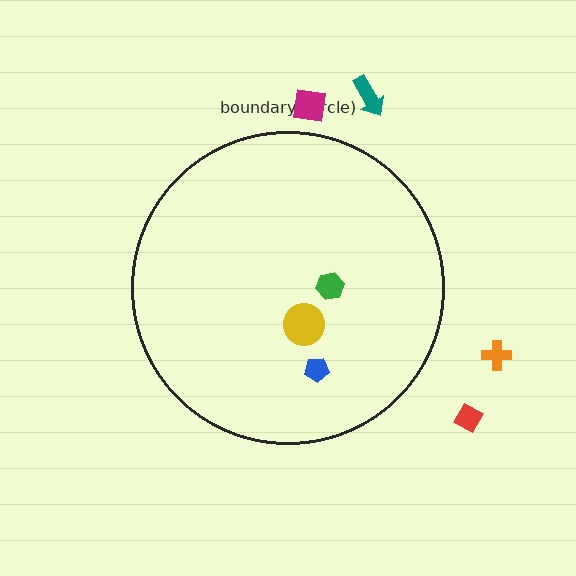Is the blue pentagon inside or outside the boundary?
Inside.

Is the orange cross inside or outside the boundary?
Outside.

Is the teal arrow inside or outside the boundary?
Outside.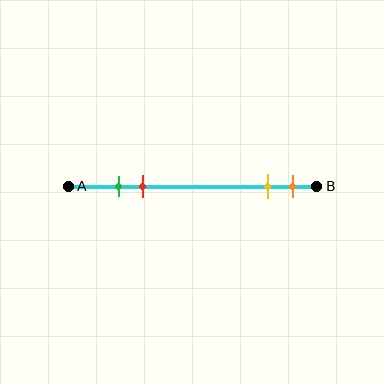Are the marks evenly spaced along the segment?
No, the marks are not evenly spaced.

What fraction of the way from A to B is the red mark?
The red mark is approximately 30% (0.3) of the way from A to B.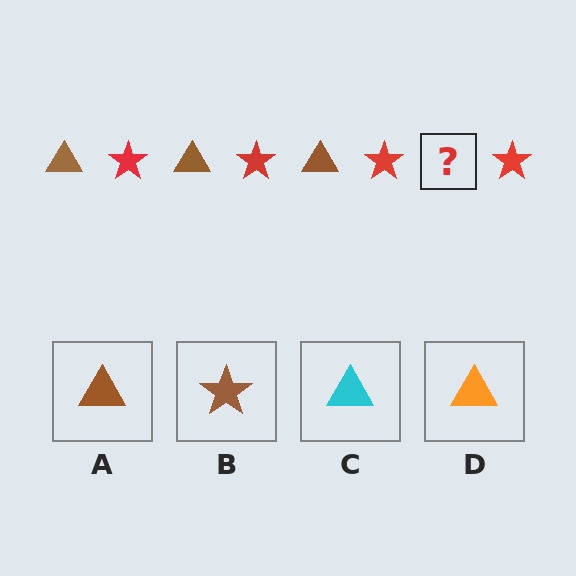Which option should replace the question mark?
Option A.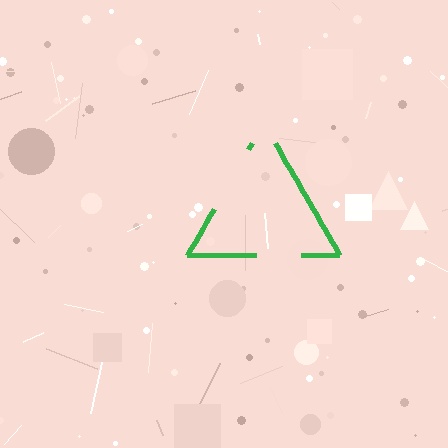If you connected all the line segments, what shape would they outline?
They would outline a triangle.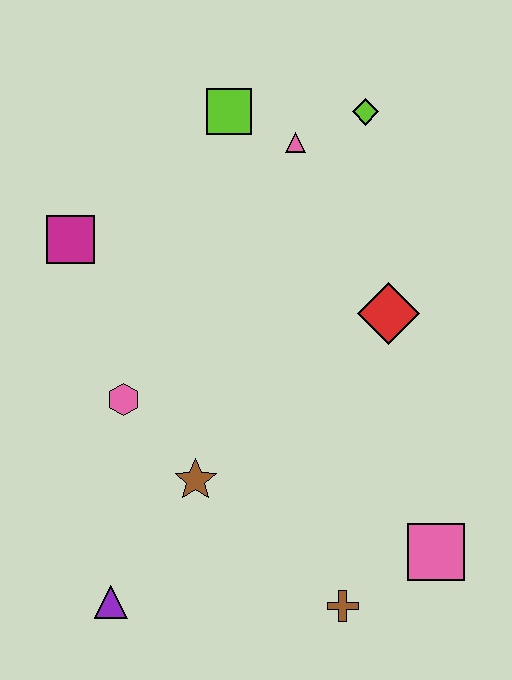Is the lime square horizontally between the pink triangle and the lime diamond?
No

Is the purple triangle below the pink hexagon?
Yes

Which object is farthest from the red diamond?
The purple triangle is farthest from the red diamond.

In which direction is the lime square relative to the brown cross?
The lime square is above the brown cross.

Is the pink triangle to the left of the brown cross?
Yes